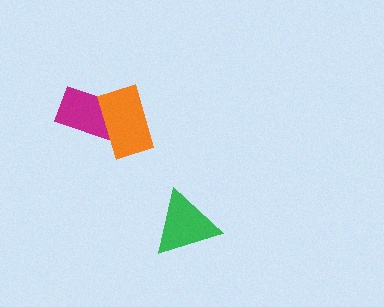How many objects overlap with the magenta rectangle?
1 object overlaps with the magenta rectangle.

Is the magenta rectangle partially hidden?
Yes, it is partially covered by another shape.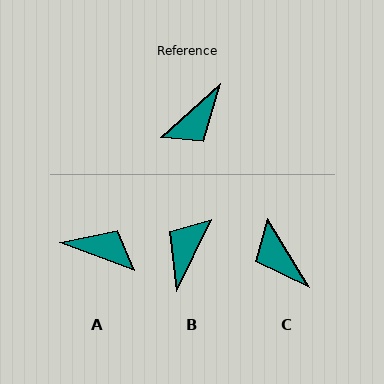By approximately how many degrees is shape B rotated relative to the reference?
Approximately 158 degrees clockwise.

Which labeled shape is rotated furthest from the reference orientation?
B, about 158 degrees away.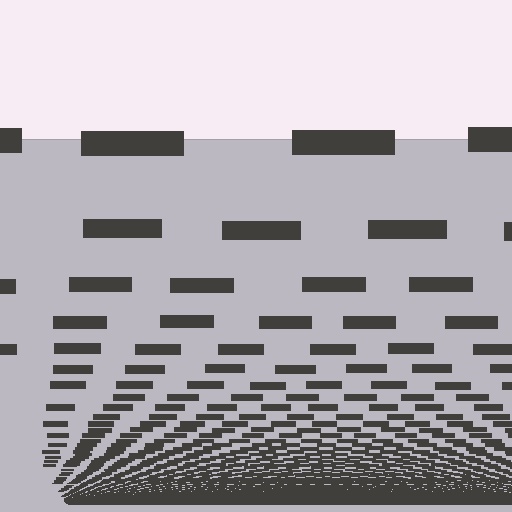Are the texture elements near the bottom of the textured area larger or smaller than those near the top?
Smaller. The gradient is inverted — elements near the bottom are smaller and denser.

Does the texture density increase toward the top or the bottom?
Density increases toward the bottom.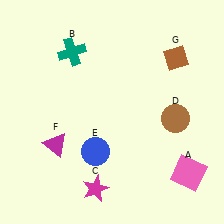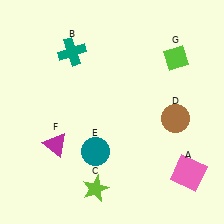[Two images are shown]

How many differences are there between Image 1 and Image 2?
There are 3 differences between the two images.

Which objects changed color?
C changed from magenta to lime. E changed from blue to teal. G changed from brown to lime.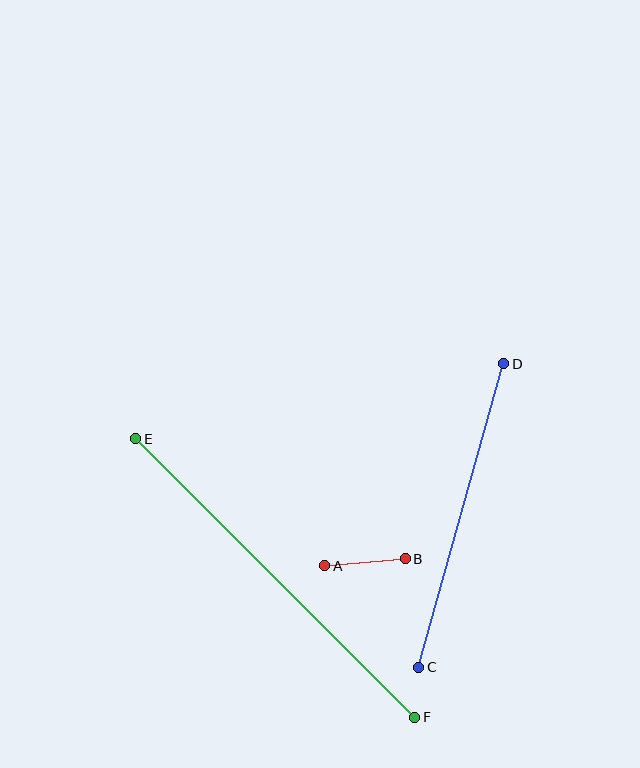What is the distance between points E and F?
The distance is approximately 394 pixels.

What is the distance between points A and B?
The distance is approximately 81 pixels.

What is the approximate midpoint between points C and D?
The midpoint is at approximately (461, 515) pixels.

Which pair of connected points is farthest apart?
Points E and F are farthest apart.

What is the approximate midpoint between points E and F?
The midpoint is at approximately (275, 578) pixels.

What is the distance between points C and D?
The distance is approximately 315 pixels.